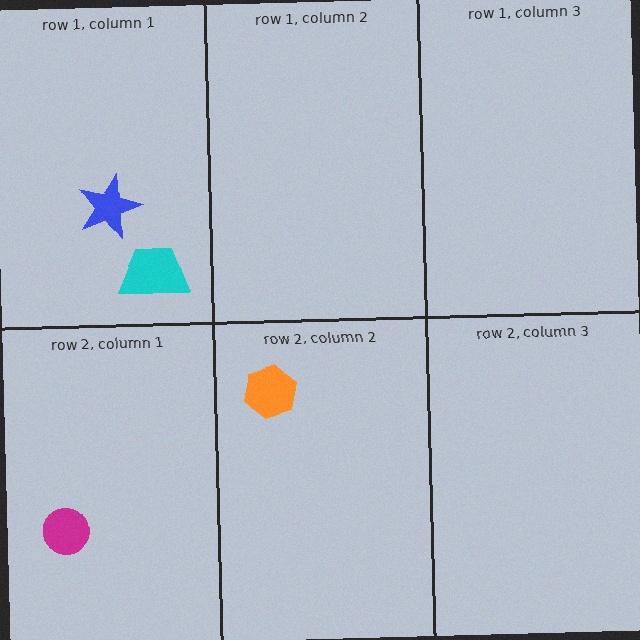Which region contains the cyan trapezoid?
The row 1, column 1 region.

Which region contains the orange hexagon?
The row 2, column 2 region.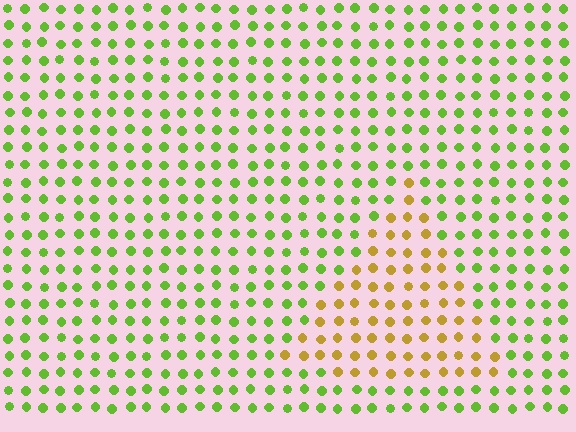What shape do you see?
I see a triangle.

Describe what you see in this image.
The image is filled with small lime elements in a uniform arrangement. A triangle-shaped region is visible where the elements are tinted to a slightly different hue, forming a subtle color boundary.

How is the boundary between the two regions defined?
The boundary is defined purely by a slight shift in hue (about 52 degrees). Spacing, size, and orientation are identical on both sides.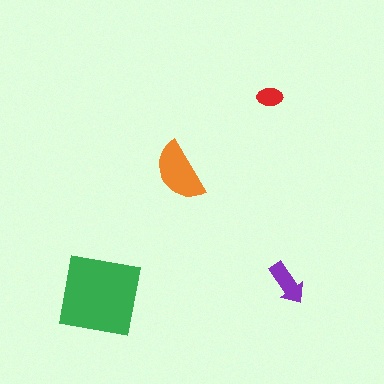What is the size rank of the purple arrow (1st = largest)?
3rd.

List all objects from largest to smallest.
The green square, the orange semicircle, the purple arrow, the red ellipse.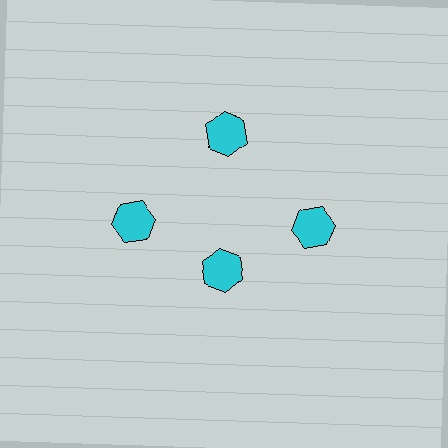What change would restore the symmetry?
The symmetry would be restored by moving it outward, back onto the ring so that all 4 hexagons sit at equal angles and equal distance from the center.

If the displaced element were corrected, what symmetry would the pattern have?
It would have 4-fold rotational symmetry — the pattern would map onto itself every 90 degrees.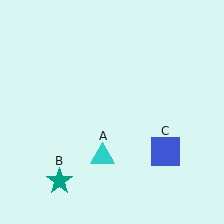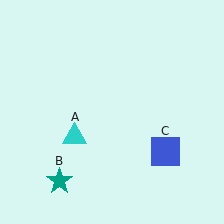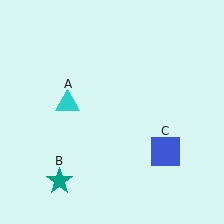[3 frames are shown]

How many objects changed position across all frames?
1 object changed position: cyan triangle (object A).